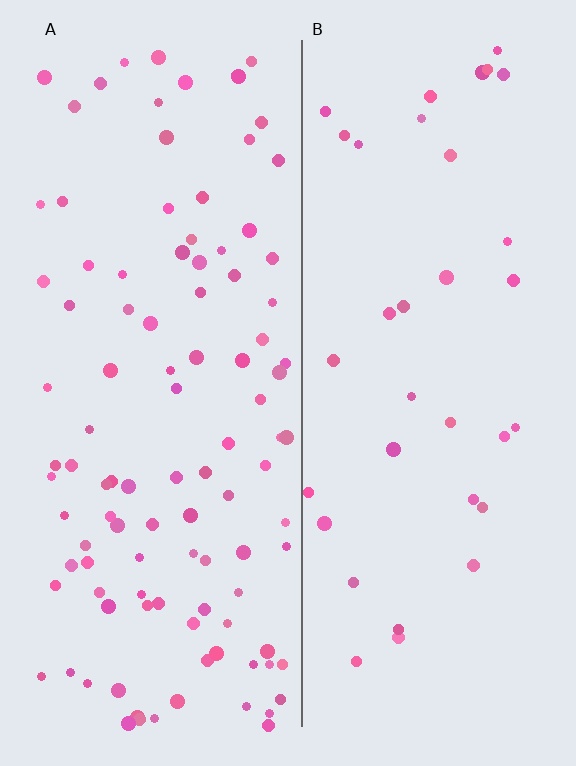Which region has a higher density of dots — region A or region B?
A (the left).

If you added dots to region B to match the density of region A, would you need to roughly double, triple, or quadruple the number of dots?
Approximately triple.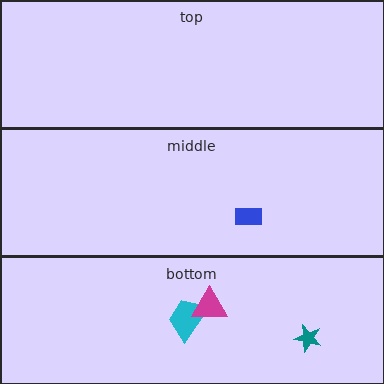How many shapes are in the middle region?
1.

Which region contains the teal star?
The bottom region.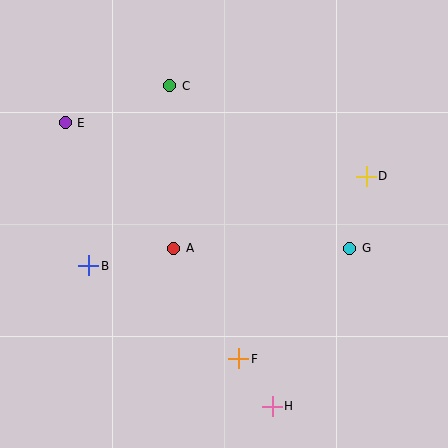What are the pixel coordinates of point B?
Point B is at (89, 266).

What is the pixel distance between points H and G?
The distance between H and G is 176 pixels.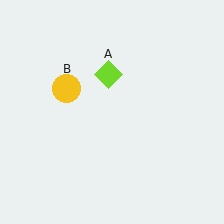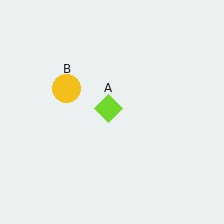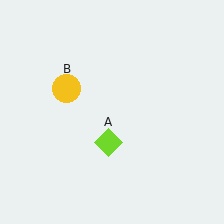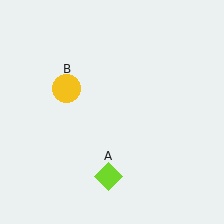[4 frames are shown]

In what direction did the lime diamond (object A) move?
The lime diamond (object A) moved down.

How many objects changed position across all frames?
1 object changed position: lime diamond (object A).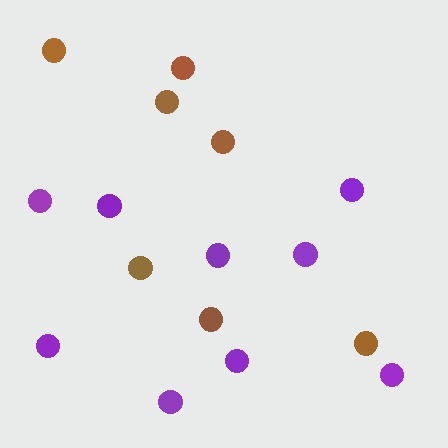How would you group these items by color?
There are 2 groups: one group of purple circles (9) and one group of brown circles (7).